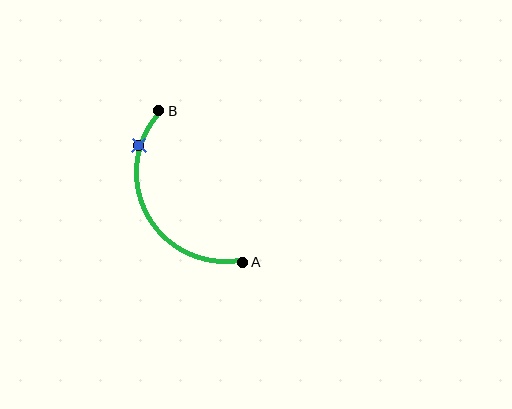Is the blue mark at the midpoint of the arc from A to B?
No. The blue mark lies on the arc but is closer to endpoint B. The arc midpoint would be at the point on the curve equidistant along the arc from both A and B.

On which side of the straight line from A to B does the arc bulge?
The arc bulges to the left of the straight line connecting A and B.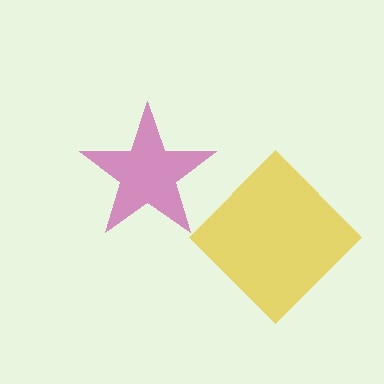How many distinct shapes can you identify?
There are 2 distinct shapes: a yellow diamond, a magenta star.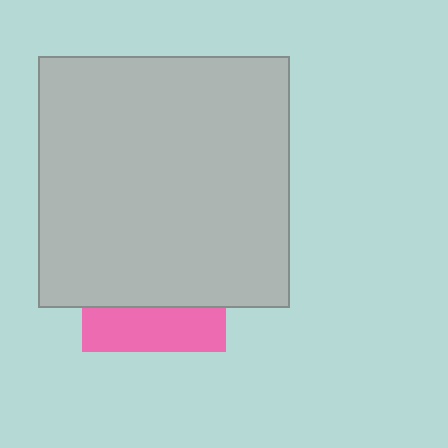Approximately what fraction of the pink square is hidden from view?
Roughly 69% of the pink square is hidden behind the light gray square.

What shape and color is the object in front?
The object in front is a light gray square.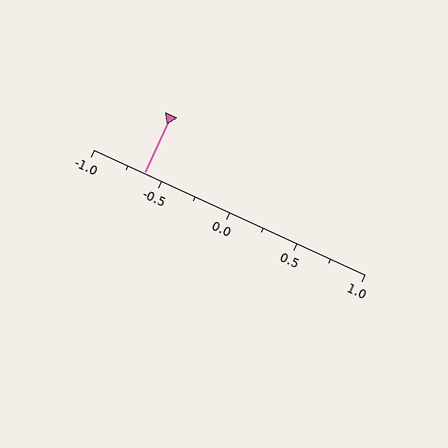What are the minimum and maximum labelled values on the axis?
The axis runs from -1.0 to 1.0.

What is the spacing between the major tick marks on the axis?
The major ticks are spaced 0.5 apart.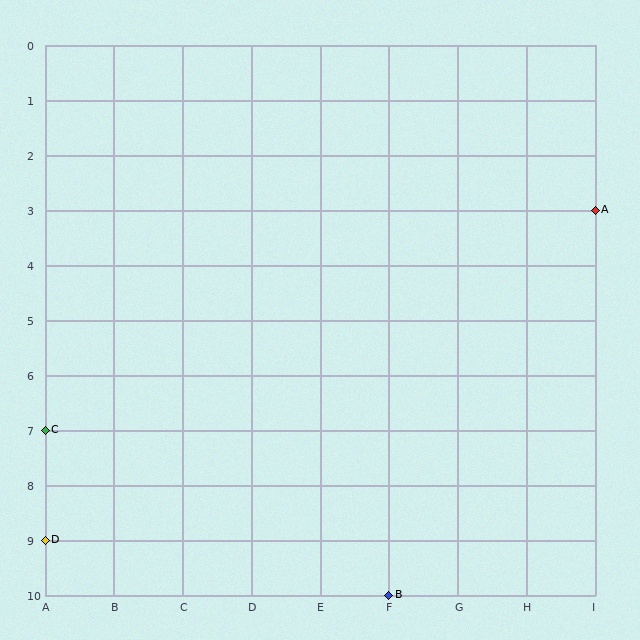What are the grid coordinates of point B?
Point B is at grid coordinates (F, 10).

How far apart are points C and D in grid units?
Points C and D are 2 rows apart.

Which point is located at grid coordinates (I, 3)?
Point A is at (I, 3).